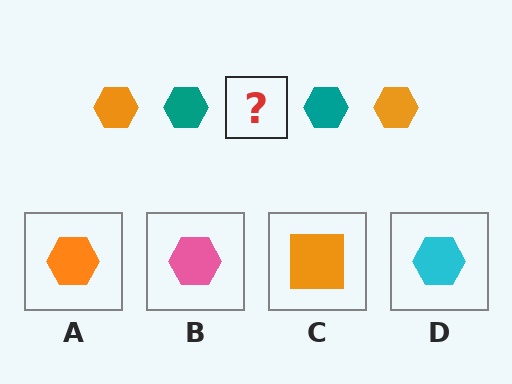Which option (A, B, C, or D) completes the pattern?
A.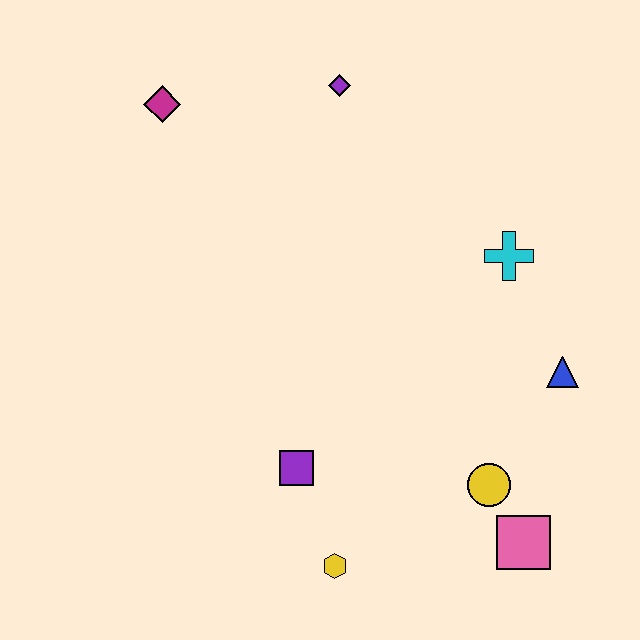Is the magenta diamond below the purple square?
No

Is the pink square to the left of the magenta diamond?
No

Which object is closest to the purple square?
The yellow hexagon is closest to the purple square.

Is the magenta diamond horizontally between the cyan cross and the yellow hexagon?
No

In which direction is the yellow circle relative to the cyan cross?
The yellow circle is below the cyan cross.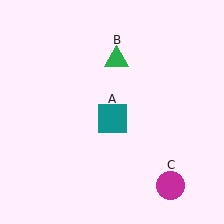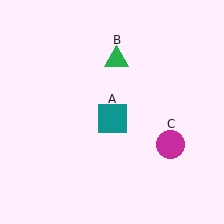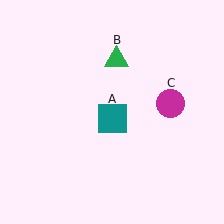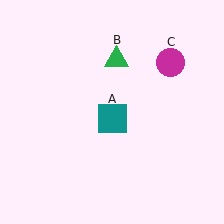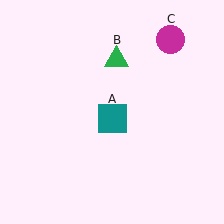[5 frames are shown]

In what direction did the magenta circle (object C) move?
The magenta circle (object C) moved up.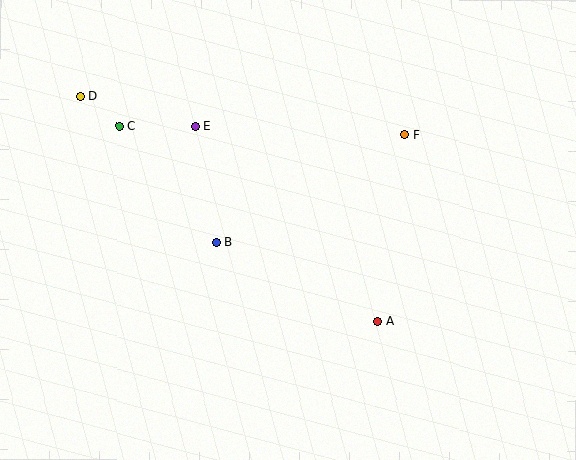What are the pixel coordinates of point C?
Point C is at (119, 126).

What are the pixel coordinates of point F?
Point F is at (405, 135).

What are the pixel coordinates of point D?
Point D is at (80, 97).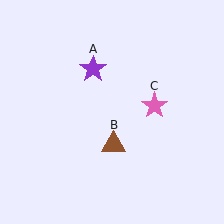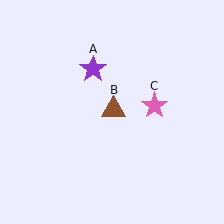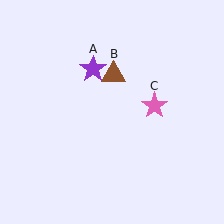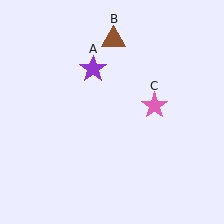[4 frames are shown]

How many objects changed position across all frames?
1 object changed position: brown triangle (object B).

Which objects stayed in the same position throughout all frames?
Purple star (object A) and pink star (object C) remained stationary.